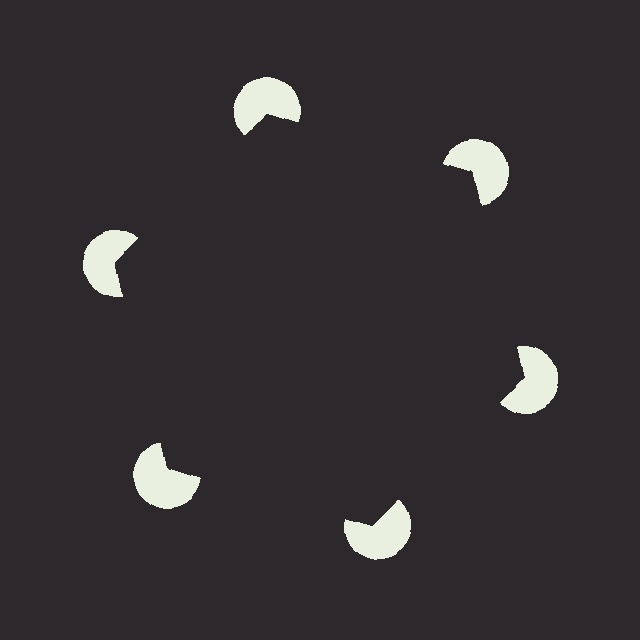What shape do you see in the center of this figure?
An illusory hexagon — its edges are inferred from the aligned wedge cuts in the pac-man discs, not physically drawn.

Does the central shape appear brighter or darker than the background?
It typically appears slightly darker than the background, even though no actual brightness change is drawn.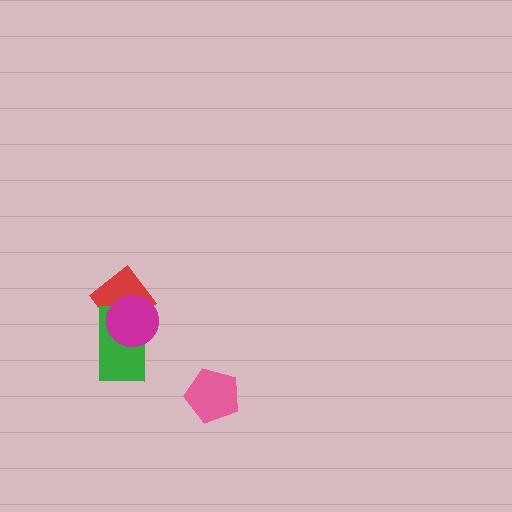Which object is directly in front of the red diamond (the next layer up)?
The green rectangle is directly in front of the red diamond.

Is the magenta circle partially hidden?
No, no other shape covers it.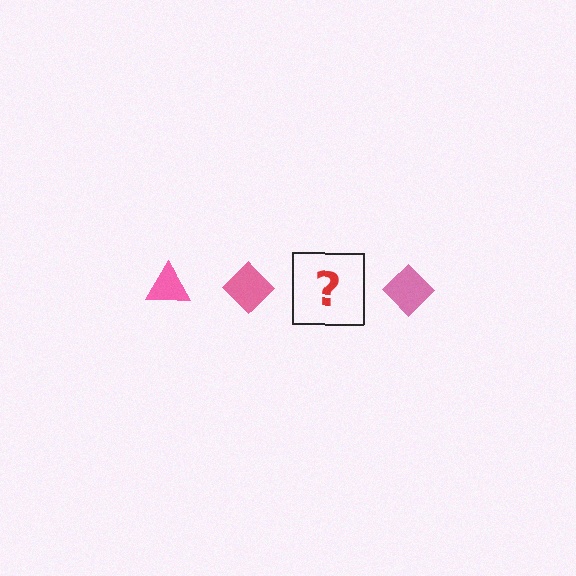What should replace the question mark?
The question mark should be replaced with a pink triangle.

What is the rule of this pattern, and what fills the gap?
The rule is that the pattern cycles through triangle, diamond shapes in pink. The gap should be filled with a pink triangle.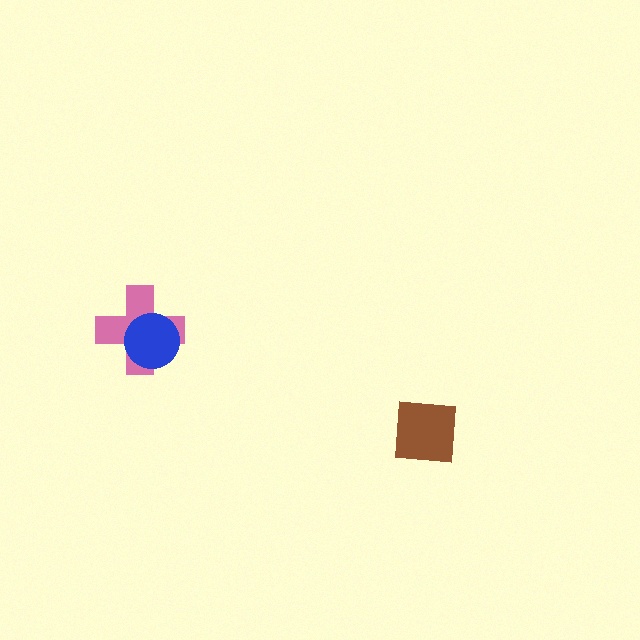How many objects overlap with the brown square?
0 objects overlap with the brown square.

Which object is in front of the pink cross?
The blue circle is in front of the pink cross.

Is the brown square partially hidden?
No, no other shape covers it.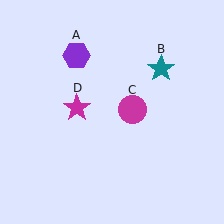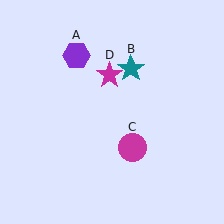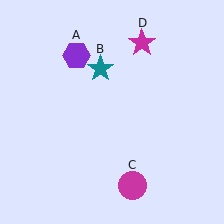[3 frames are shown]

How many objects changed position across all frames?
3 objects changed position: teal star (object B), magenta circle (object C), magenta star (object D).